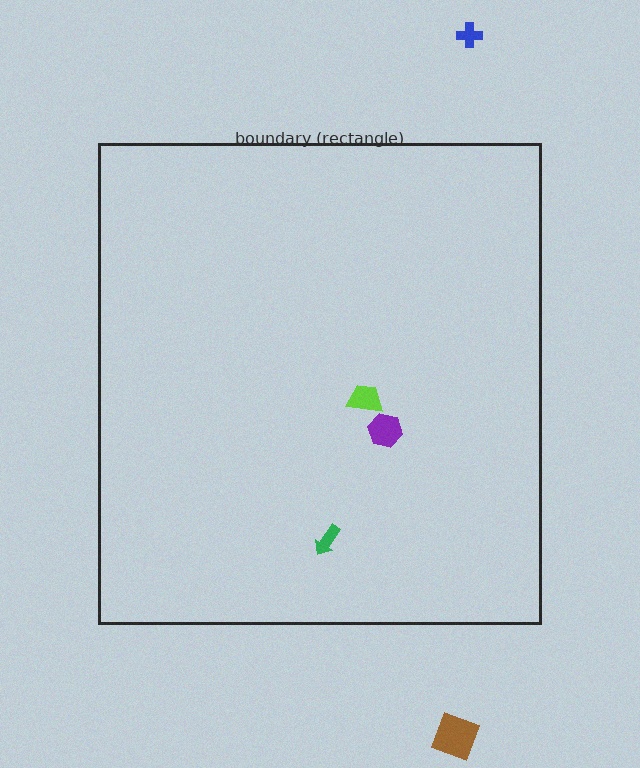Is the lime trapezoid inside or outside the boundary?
Inside.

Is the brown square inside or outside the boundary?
Outside.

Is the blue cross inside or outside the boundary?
Outside.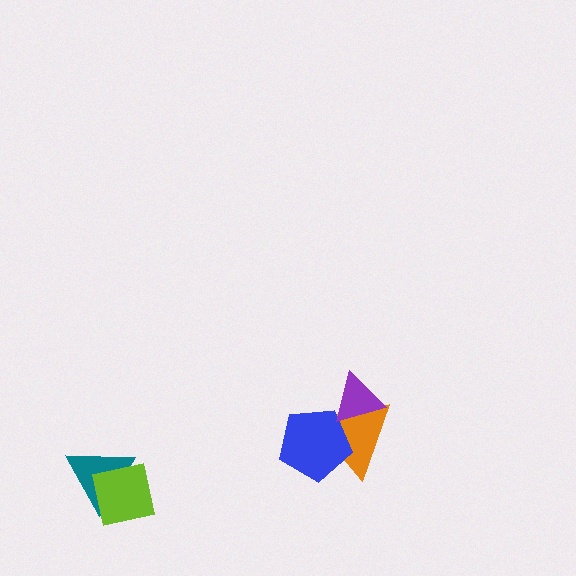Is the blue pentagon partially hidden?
Yes, it is partially covered by another shape.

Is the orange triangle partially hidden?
Yes, it is partially covered by another shape.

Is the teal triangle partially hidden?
Yes, it is partially covered by another shape.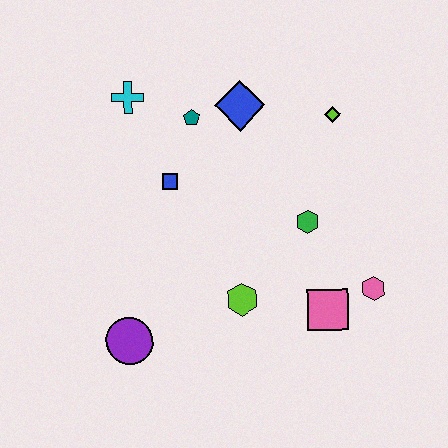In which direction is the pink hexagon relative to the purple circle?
The pink hexagon is to the right of the purple circle.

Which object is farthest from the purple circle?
The lime diamond is farthest from the purple circle.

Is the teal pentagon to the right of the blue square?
Yes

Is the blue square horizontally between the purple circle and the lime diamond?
Yes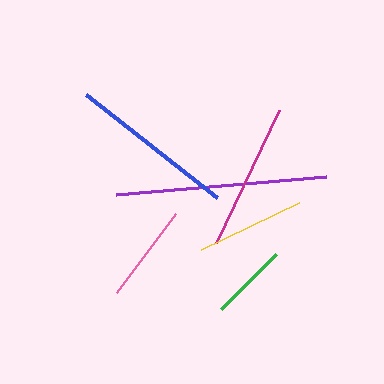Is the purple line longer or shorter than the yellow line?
The purple line is longer than the yellow line.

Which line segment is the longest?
The purple line is the longest at approximately 211 pixels.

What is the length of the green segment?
The green segment is approximately 78 pixels long.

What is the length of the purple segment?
The purple segment is approximately 211 pixels long.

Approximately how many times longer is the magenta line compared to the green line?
The magenta line is approximately 1.9 times the length of the green line.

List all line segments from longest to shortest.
From longest to shortest: purple, blue, magenta, yellow, pink, green.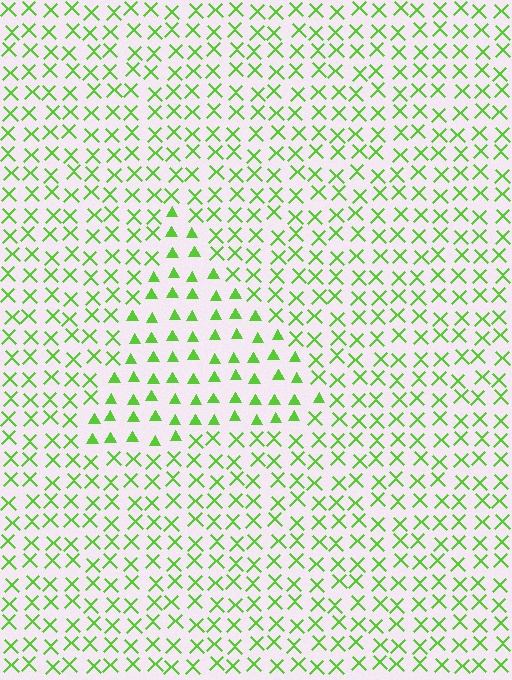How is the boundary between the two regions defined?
The boundary is defined by a change in element shape: triangles inside vs. X marks outside. All elements share the same color and spacing.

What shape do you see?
I see a triangle.